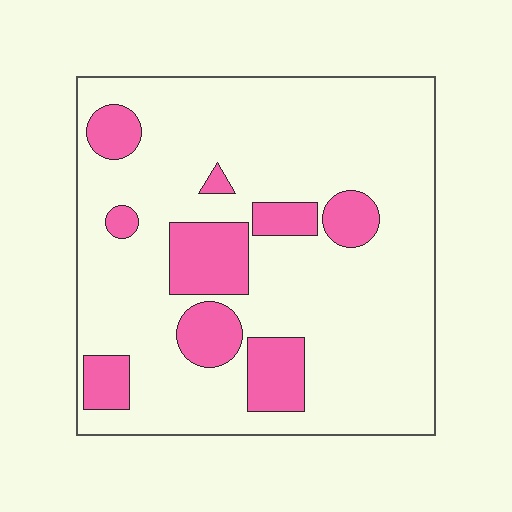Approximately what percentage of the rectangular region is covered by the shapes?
Approximately 20%.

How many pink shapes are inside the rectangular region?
9.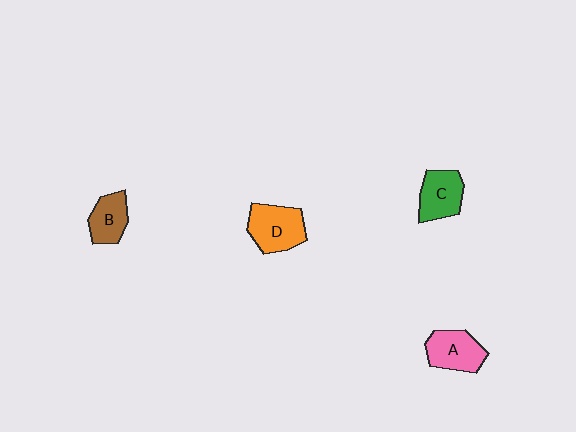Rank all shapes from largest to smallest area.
From largest to smallest: D (orange), A (pink), C (green), B (brown).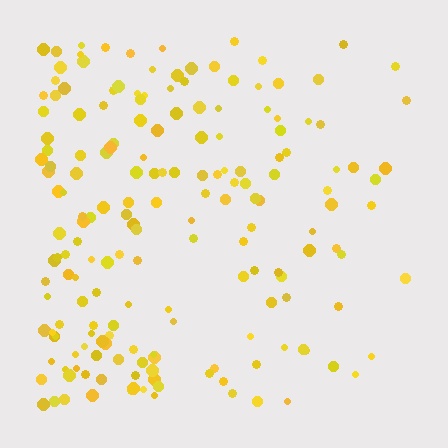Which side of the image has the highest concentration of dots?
The left.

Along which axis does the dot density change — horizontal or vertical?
Horizontal.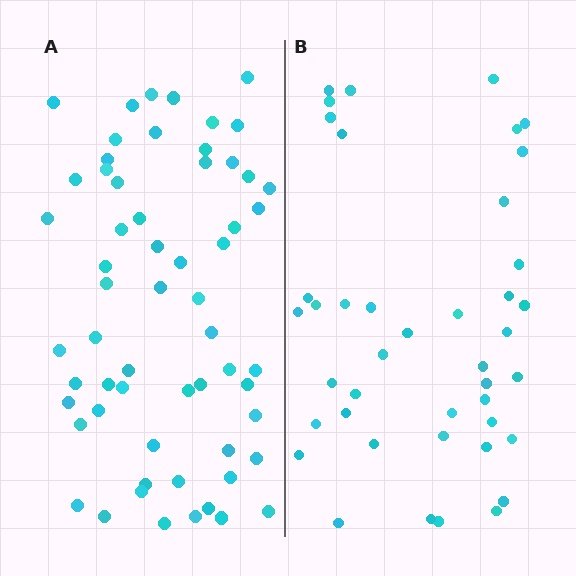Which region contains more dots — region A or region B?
Region A (the left region) has more dots.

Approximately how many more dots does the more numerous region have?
Region A has approximately 20 more dots than region B.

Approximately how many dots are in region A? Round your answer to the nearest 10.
About 60 dots.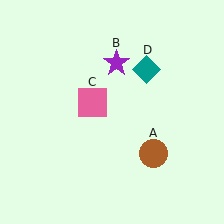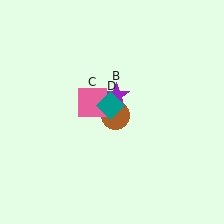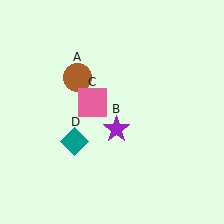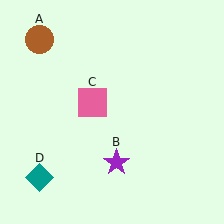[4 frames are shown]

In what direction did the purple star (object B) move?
The purple star (object B) moved down.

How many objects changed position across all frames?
3 objects changed position: brown circle (object A), purple star (object B), teal diamond (object D).